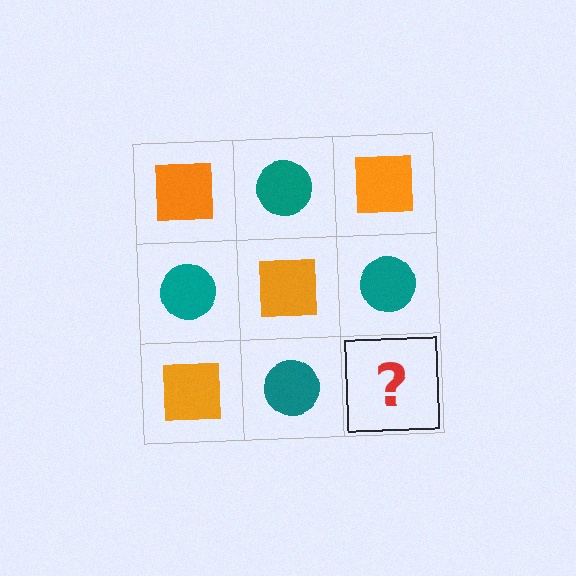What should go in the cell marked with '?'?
The missing cell should contain an orange square.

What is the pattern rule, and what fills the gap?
The rule is that it alternates orange square and teal circle in a checkerboard pattern. The gap should be filled with an orange square.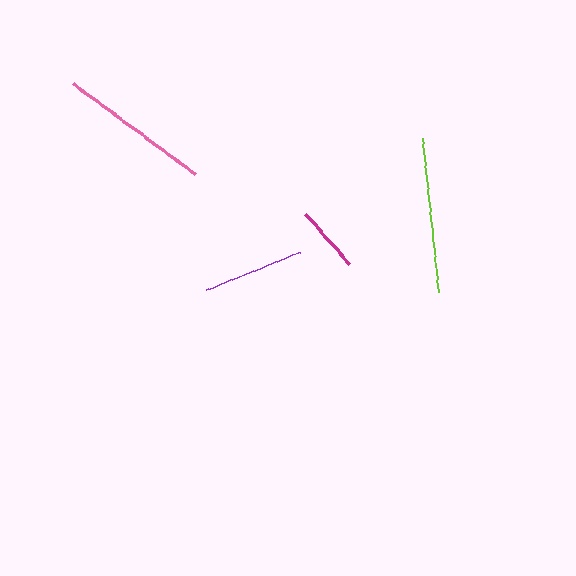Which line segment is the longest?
The lime line is the longest at approximately 155 pixels.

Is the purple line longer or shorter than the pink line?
The pink line is longer than the purple line.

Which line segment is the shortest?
The magenta line is the shortest at approximately 67 pixels.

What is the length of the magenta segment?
The magenta segment is approximately 67 pixels long.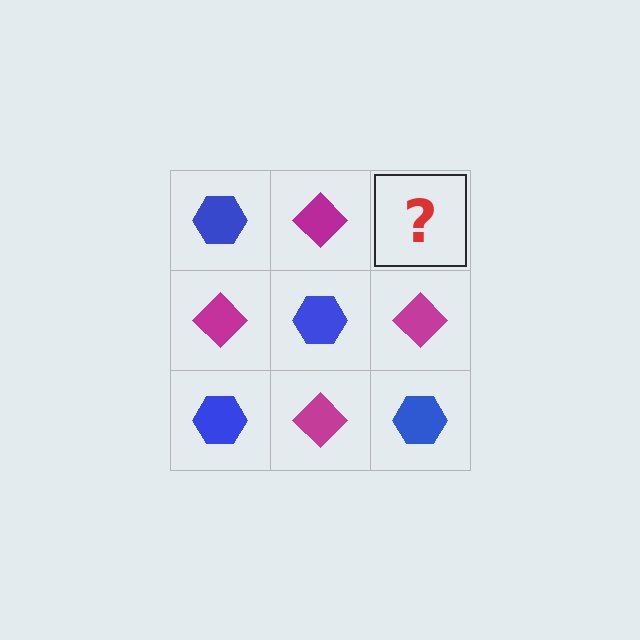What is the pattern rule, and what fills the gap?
The rule is that it alternates blue hexagon and magenta diamond in a checkerboard pattern. The gap should be filled with a blue hexagon.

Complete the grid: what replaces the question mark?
The question mark should be replaced with a blue hexagon.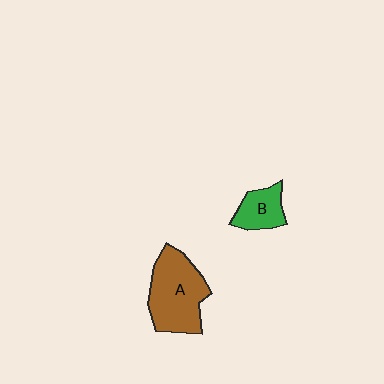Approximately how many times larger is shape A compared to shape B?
Approximately 2.2 times.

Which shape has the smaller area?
Shape B (green).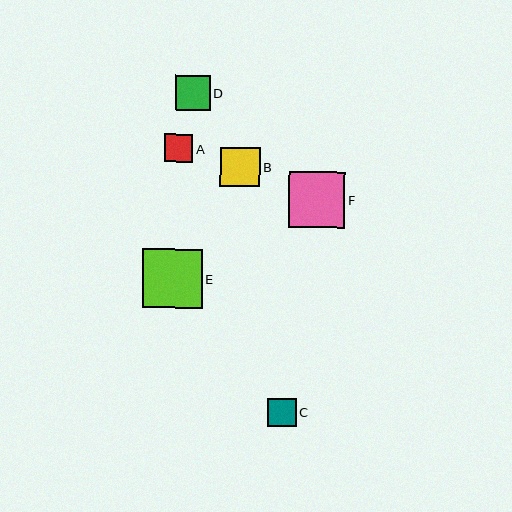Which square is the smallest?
Square A is the smallest with a size of approximately 28 pixels.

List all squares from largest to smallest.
From largest to smallest: E, F, B, D, C, A.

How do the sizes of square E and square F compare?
Square E and square F are approximately the same size.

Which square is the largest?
Square E is the largest with a size of approximately 59 pixels.